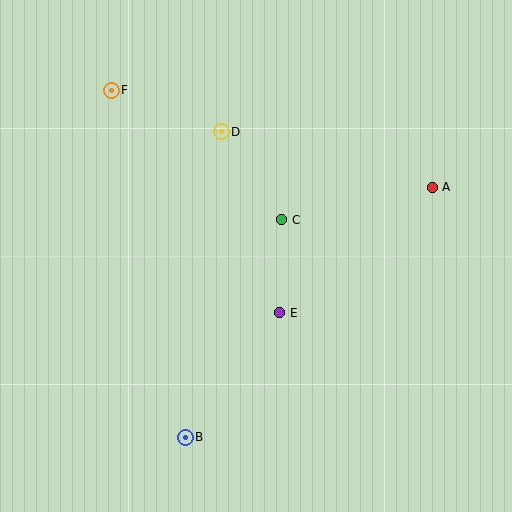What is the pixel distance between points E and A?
The distance between E and A is 198 pixels.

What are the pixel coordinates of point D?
Point D is at (221, 132).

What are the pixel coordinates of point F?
Point F is at (111, 90).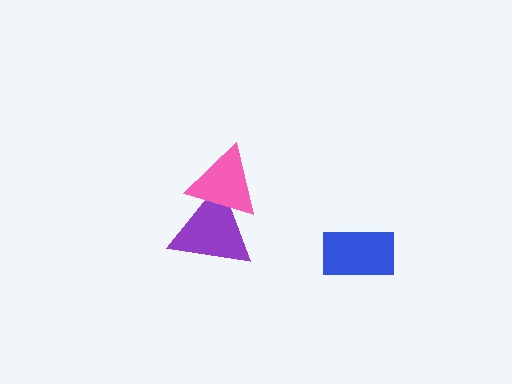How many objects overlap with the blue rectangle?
0 objects overlap with the blue rectangle.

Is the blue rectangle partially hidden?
No, no other shape covers it.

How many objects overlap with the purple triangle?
1 object overlaps with the purple triangle.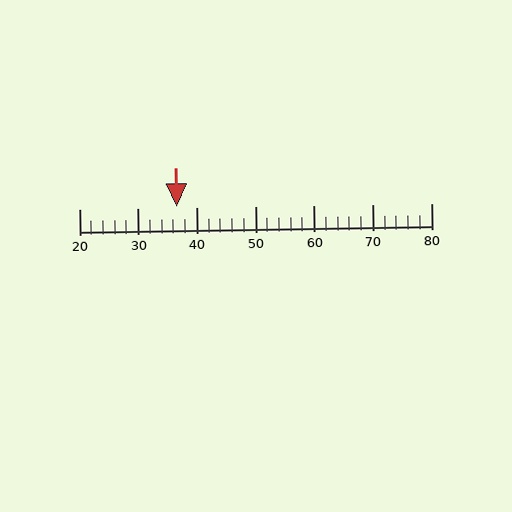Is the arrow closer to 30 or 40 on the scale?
The arrow is closer to 40.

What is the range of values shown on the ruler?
The ruler shows values from 20 to 80.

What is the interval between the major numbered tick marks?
The major tick marks are spaced 10 units apart.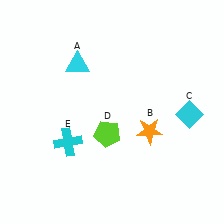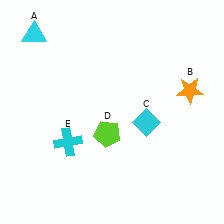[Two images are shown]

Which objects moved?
The objects that moved are: the cyan triangle (A), the orange star (B), the cyan diamond (C).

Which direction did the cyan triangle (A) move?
The cyan triangle (A) moved left.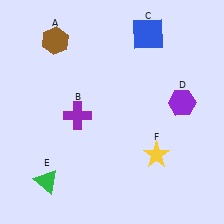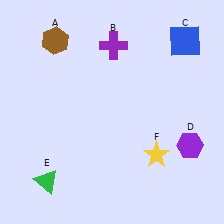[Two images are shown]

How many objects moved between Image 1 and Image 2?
3 objects moved between the two images.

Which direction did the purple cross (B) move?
The purple cross (B) moved up.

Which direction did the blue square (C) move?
The blue square (C) moved right.